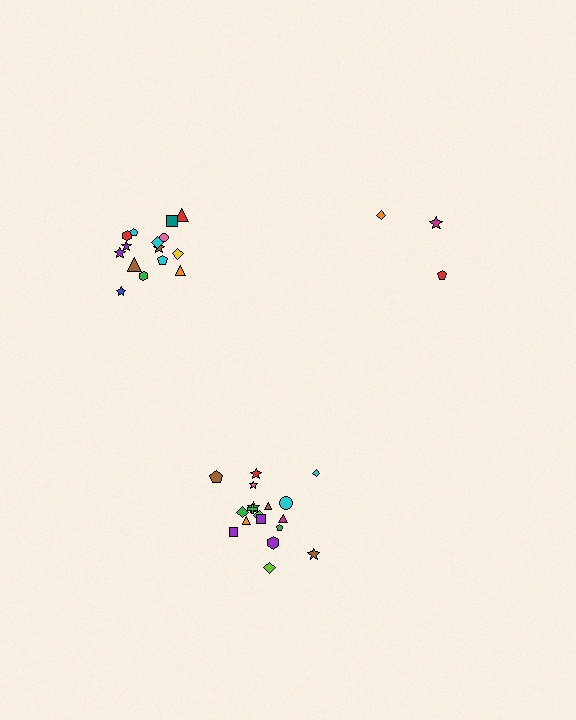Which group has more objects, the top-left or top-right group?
The top-left group.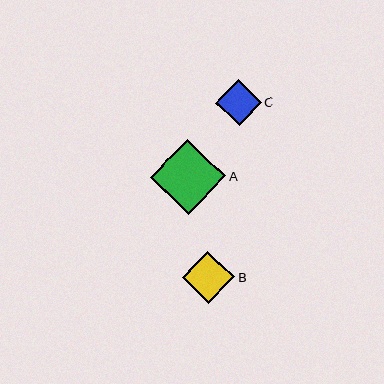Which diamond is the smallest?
Diamond C is the smallest with a size of approximately 46 pixels.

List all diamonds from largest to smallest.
From largest to smallest: A, B, C.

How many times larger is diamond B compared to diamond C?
Diamond B is approximately 1.1 times the size of diamond C.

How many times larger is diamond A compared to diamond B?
Diamond A is approximately 1.4 times the size of diamond B.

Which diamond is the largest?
Diamond A is the largest with a size of approximately 75 pixels.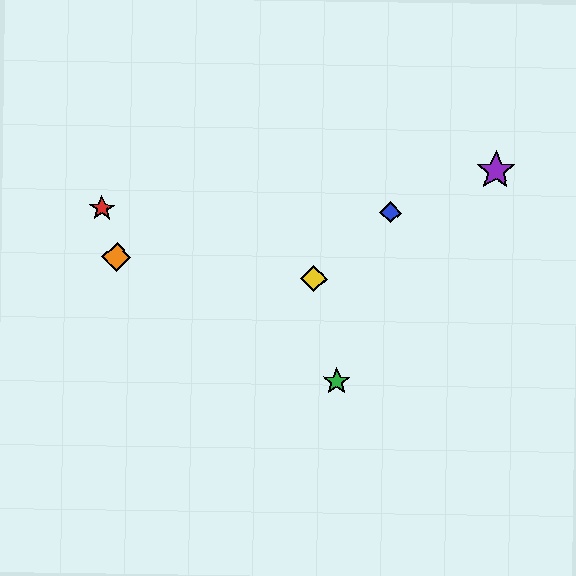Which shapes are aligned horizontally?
The red star, the blue diamond are aligned horizontally.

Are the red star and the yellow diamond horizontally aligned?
No, the red star is at y≈208 and the yellow diamond is at y≈279.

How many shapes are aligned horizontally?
2 shapes (the red star, the blue diamond) are aligned horizontally.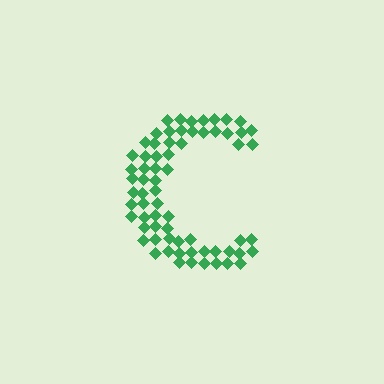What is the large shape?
The large shape is the letter C.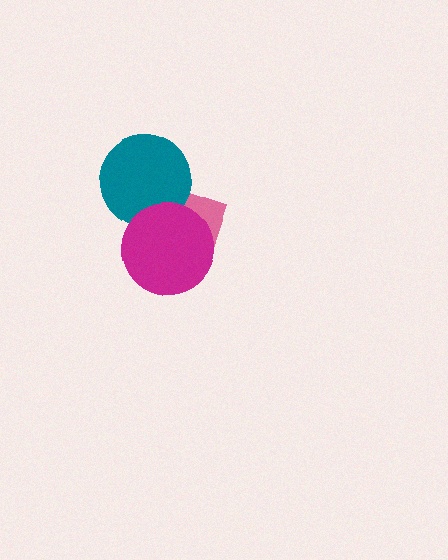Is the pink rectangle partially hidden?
Yes, it is partially covered by another shape.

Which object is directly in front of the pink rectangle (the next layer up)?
The teal circle is directly in front of the pink rectangle.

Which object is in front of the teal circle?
The magenta circle is in front of the teal circle.